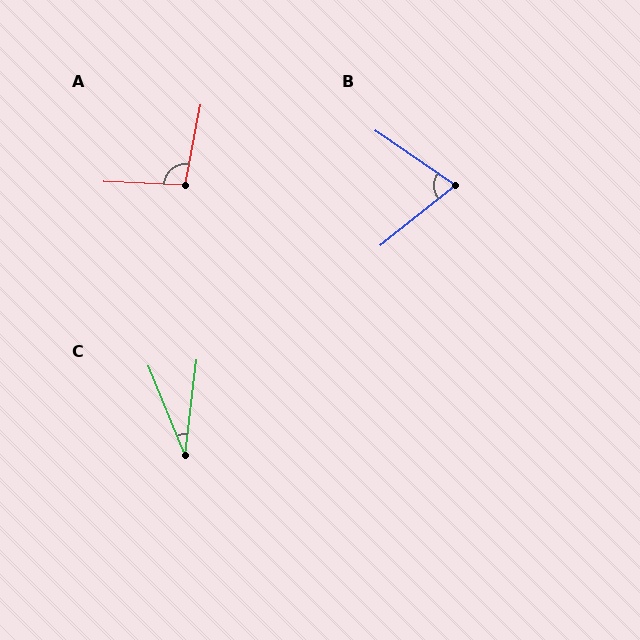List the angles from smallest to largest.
C (29°), B (73°), A (98°).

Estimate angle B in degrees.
Approximately 73 degrees.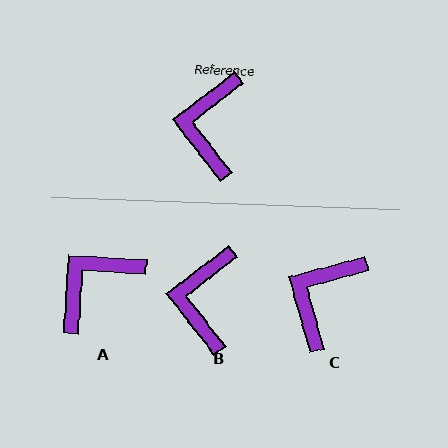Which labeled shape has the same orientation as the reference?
B.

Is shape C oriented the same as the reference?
No, it is off by about 22 degrees.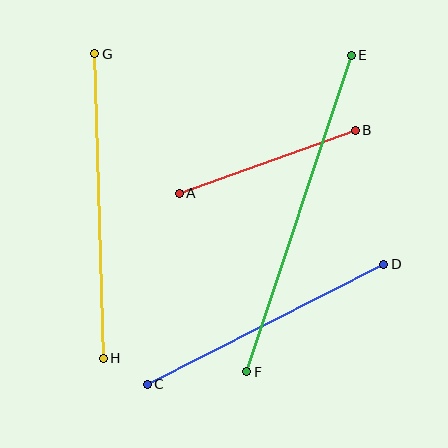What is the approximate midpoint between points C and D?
The midpoint is at approximately (265, 324) pixels.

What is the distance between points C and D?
The distance is approximately 265 pixels.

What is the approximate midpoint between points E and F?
The midpoint is at approximately (299, 214) pixels.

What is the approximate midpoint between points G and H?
The midpoint is at approximately (99, 206) pixels.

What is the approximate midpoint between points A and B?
The midpoint is at approximately (267, 162) pixels.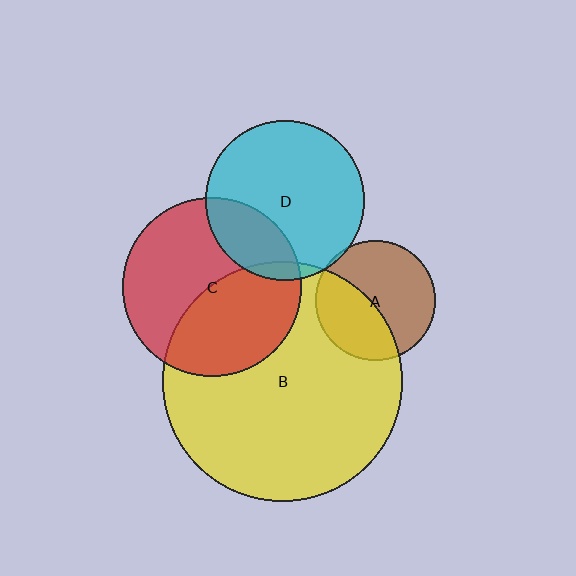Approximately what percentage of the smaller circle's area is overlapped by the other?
Approximately 5%.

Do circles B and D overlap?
Yes.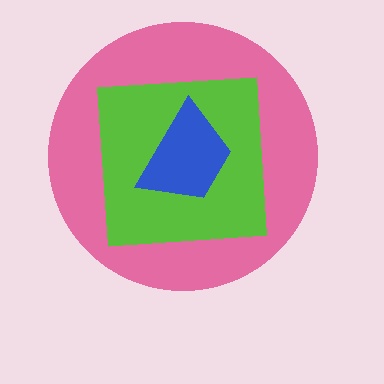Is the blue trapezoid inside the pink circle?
Yes.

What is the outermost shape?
The pink circle.